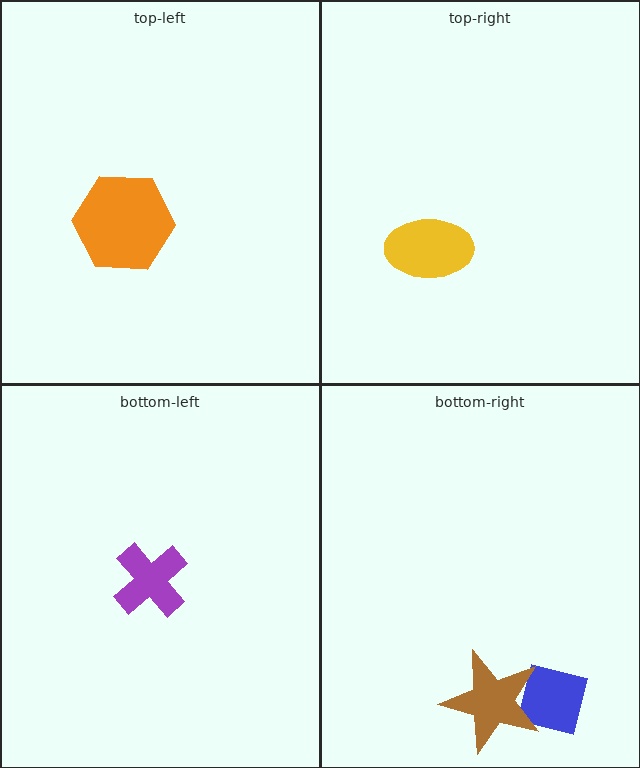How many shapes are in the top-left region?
1.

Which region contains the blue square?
The bottom-right region.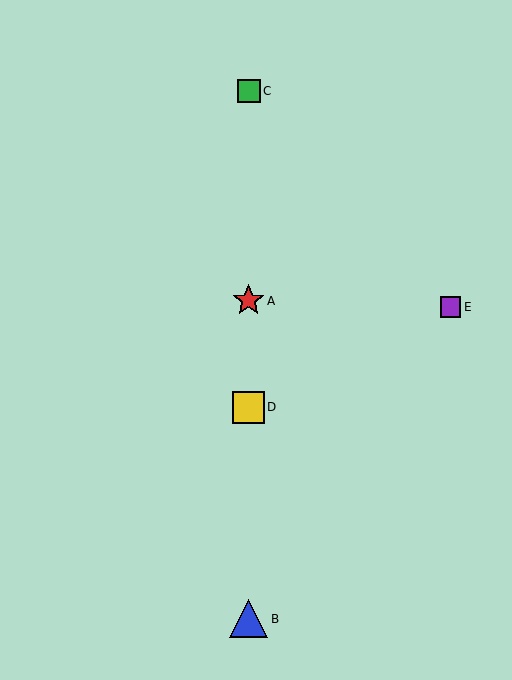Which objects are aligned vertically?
Objects A, B, C, D are aligned vertically.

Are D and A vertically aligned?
Yes, both are at x≈249.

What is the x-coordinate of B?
Object B is at x≈249.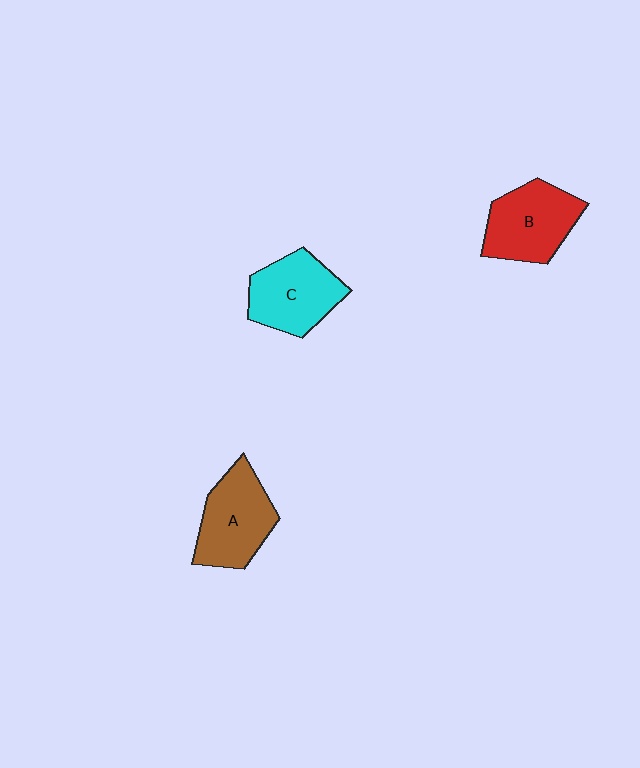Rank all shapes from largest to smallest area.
From largest to smallest: A (brown), B (red), C (cyan).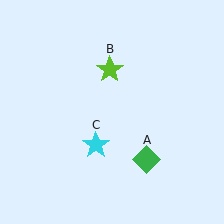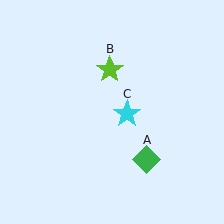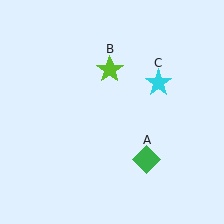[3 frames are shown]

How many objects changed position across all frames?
1 object changed position: cyan star (object C).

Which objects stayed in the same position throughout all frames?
Green diamond (object A) and lime star (object B) remained stationary.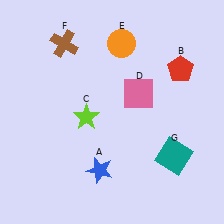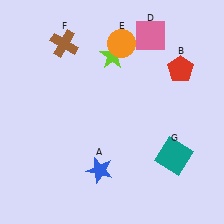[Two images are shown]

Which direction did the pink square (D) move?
The pink square (D) moved up.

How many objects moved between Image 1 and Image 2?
2 objects moved between the two images.